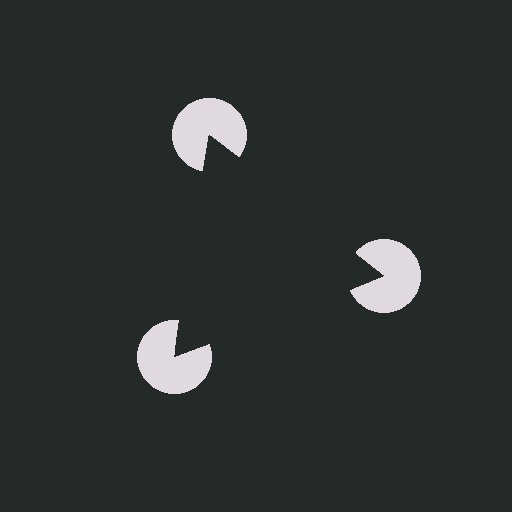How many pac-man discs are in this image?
There are 3 — one at each vertex of the illusory triangle.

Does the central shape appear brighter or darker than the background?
It typically appears slightly darker than the background, even though no actual brightness change is drawn.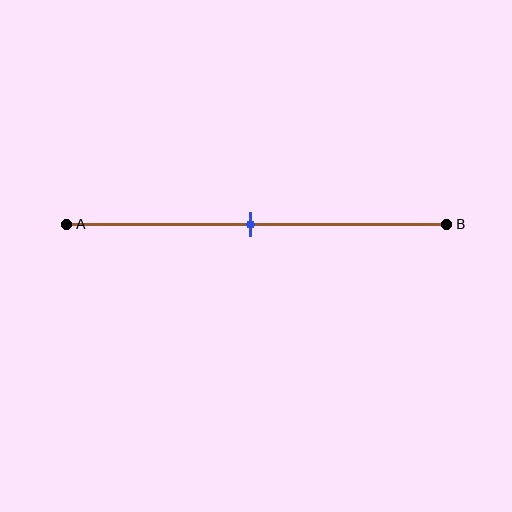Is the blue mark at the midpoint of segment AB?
Yes, the mark is approximately at the midpoint.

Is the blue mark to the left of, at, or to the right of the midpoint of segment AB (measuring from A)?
The blue mark is approximately at the midpoint of segment AB.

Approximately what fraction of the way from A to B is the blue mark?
The blue mark is approximately 50% of the way from A to B.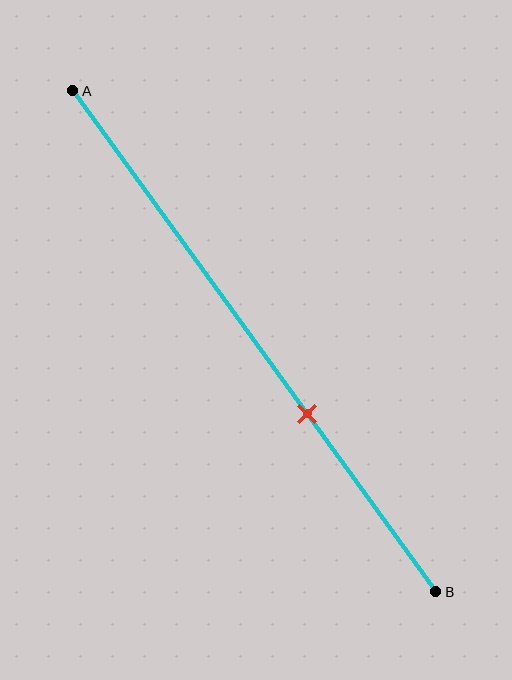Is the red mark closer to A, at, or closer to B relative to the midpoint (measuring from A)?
The red mark is closer to point B than the midpoint of segment AB.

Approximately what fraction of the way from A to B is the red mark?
The red mark is approximately 65% of the way from A to B.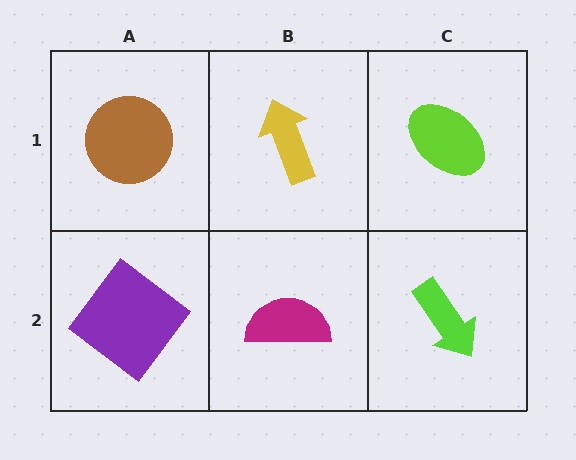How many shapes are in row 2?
3 shapes.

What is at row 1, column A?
A brown circle.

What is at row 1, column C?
A lime ellipse.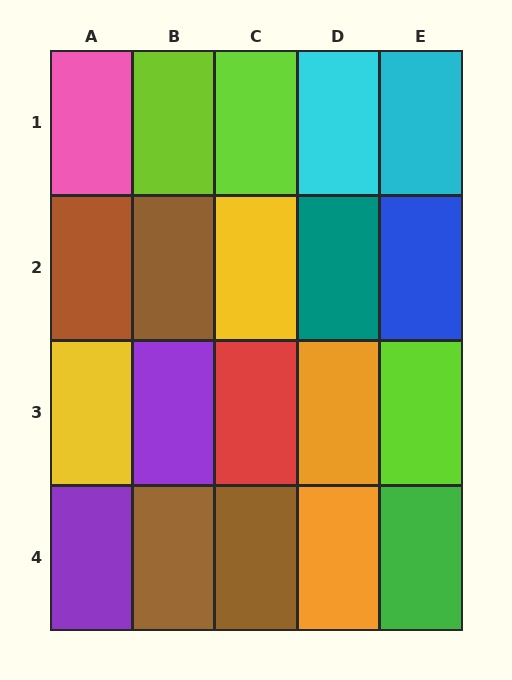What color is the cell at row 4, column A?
Purple.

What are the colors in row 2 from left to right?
Brown, brown, yellow, teal, blue.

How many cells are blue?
1 cell is blue.